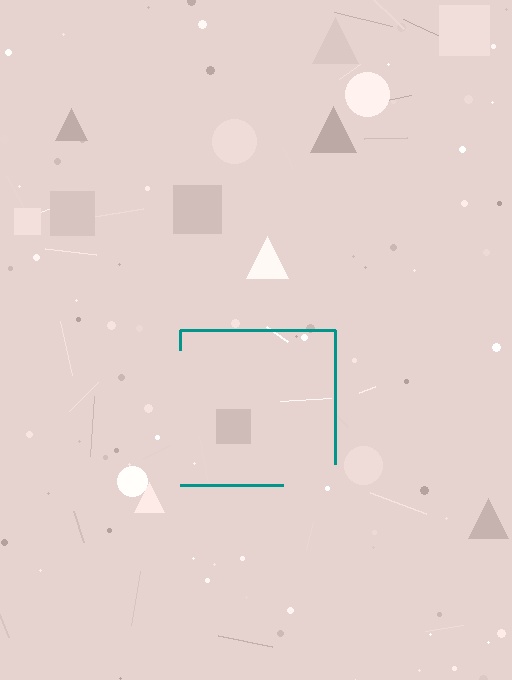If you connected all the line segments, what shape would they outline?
They would outline a square.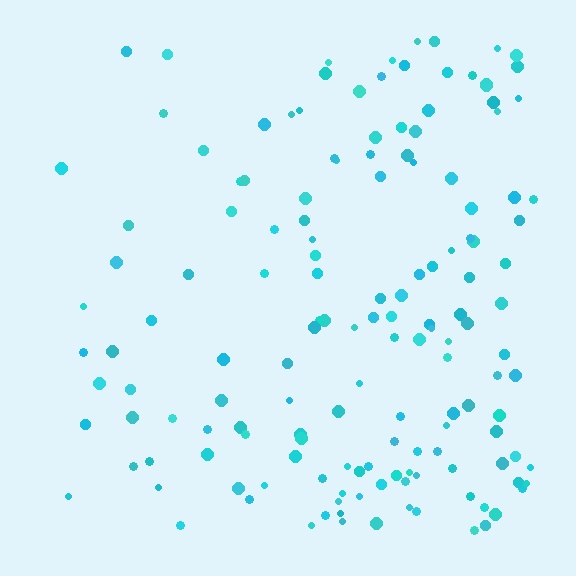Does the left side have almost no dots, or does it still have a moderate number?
Still a moderate number, just noticeably fewer than the right.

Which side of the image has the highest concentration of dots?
The right.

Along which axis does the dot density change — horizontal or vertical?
Horizontal.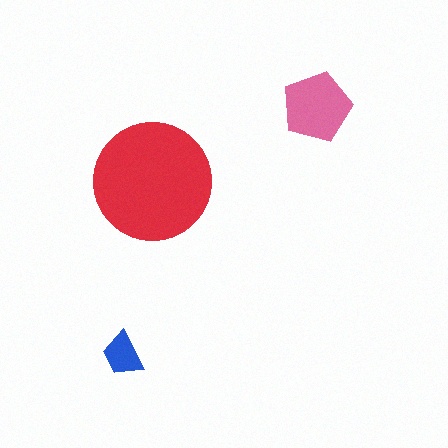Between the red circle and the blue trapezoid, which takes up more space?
The red circle.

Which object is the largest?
The red circle.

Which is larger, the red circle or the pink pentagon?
The red circle.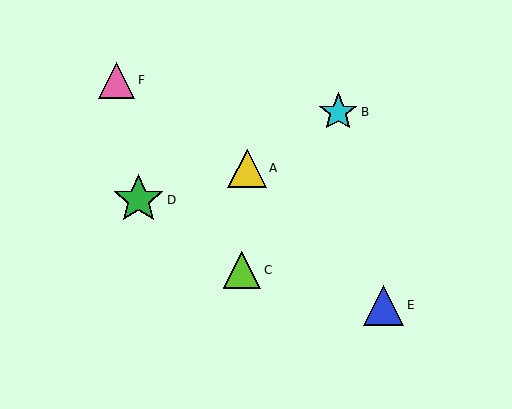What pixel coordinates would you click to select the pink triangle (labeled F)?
Click at (117, 80) to select the pink triangle F.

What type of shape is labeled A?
Shape A is a yellow triangle.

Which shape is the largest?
The green star (labeled D) is the largest.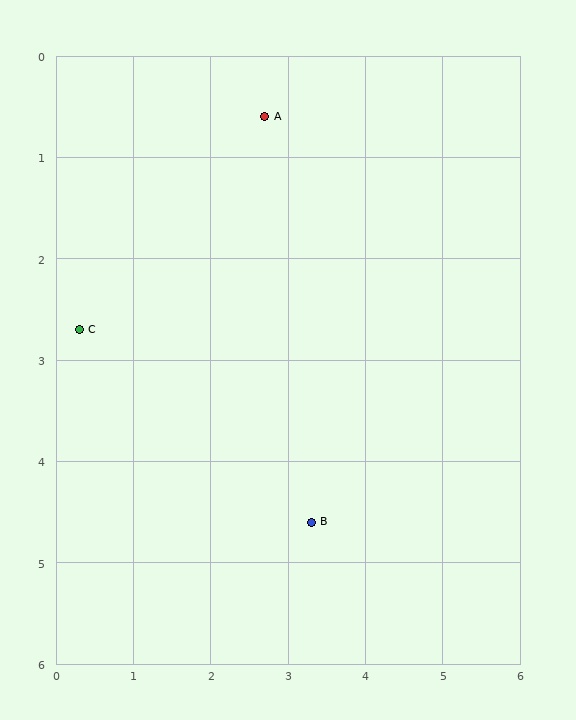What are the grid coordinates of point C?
Point C is at approximately (0.3, 2.7).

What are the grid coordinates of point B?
Point B is at approximately (3.3, 4.6).